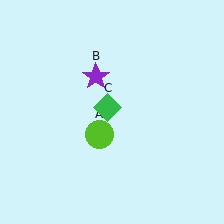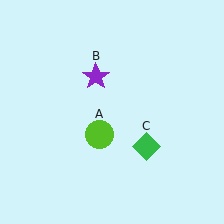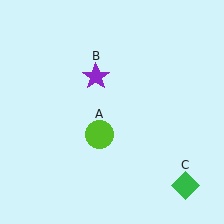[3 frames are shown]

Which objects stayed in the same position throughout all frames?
Lime circle (object A) and purple star (object B) remained stationary.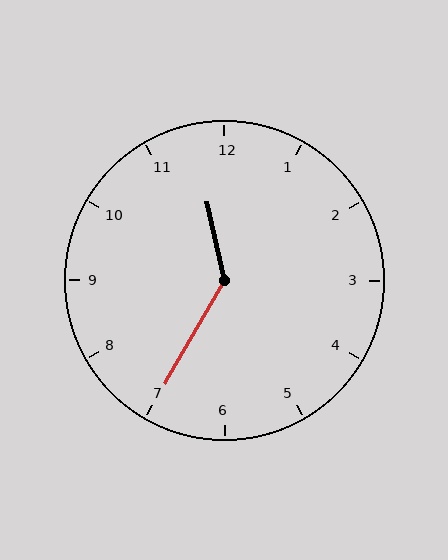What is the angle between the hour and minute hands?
Approximately 138 degrees.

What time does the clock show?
11:35.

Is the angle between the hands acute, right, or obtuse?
It is obtuse.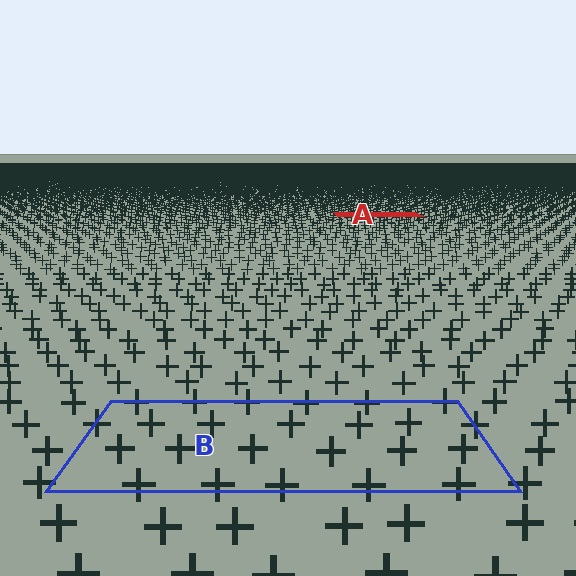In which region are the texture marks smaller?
The texture marks are smaller in region A, because it is farther away.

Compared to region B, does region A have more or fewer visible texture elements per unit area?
Region A has more texture elements per unit area — they are packed more densely because it is farther away.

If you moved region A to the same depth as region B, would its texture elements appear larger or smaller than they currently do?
They would appear larger. At a closer depth, the same texture elements are projected at a bigger on-screen size.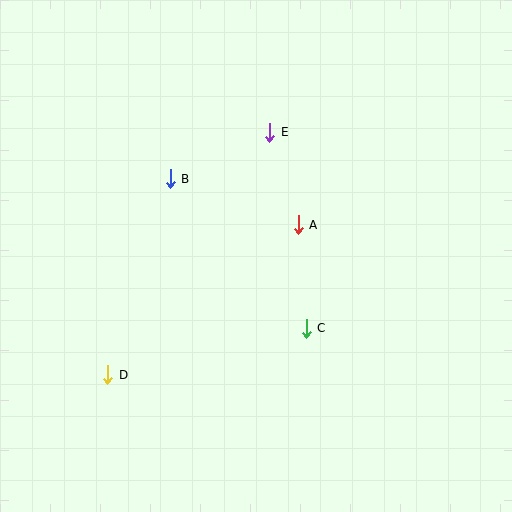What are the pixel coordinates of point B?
Point B is at (170, 179).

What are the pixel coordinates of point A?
Point A is at (298, 225).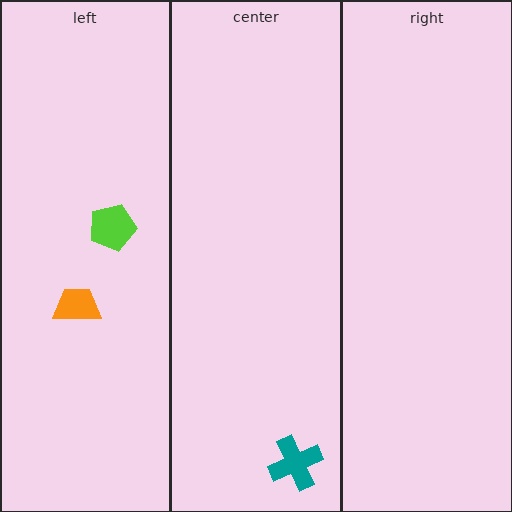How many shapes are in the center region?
1.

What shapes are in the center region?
The teal cross.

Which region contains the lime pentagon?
The left region.